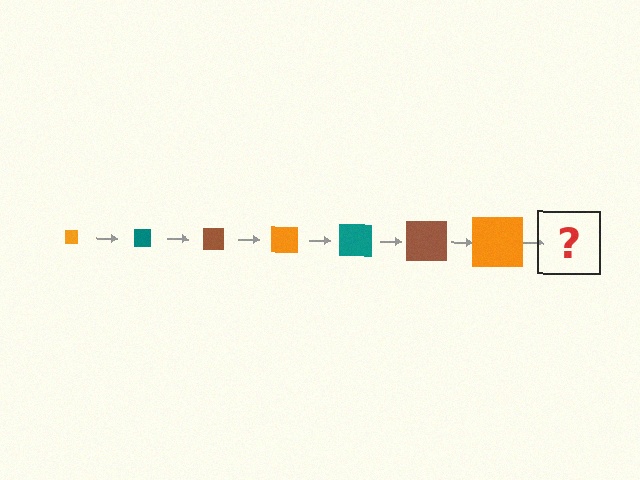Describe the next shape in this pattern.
It should be a teal square, larger than the previous one.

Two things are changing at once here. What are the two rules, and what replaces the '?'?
The two rules are that the square grows larger each step and the color cycles through orange, teal, and brown. The '?' should be a teal square, larger than the previous one.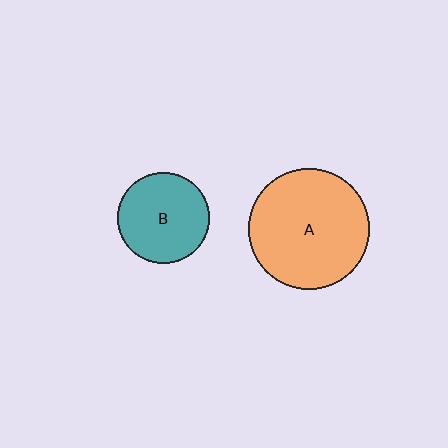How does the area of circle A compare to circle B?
Approximately 1.7 times.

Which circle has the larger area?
Circle A (orange).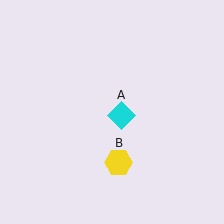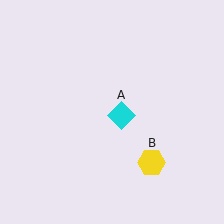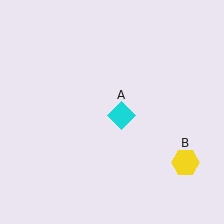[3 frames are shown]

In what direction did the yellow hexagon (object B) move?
The yellow hexagon (object B) moved right.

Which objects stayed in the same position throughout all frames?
Cyan diamond (object A) remained stationary.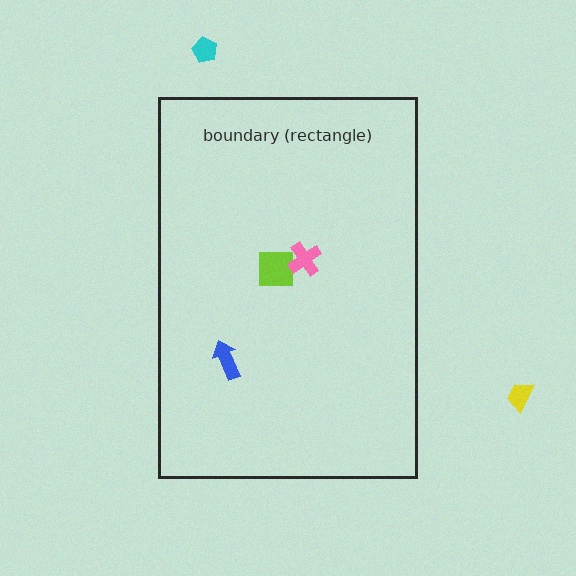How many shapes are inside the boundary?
3 inside, 2 outside.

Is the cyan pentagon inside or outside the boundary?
Outside.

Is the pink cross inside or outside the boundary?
Inside.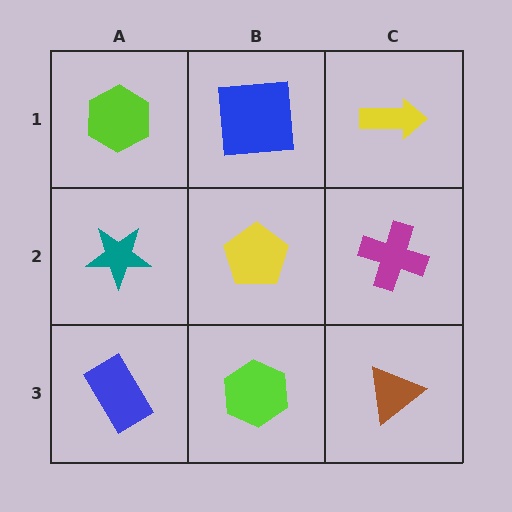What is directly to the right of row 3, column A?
A lime hexagon.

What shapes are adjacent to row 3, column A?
A teal star (row 2, column A), a lime hexagon (row 3, column B).